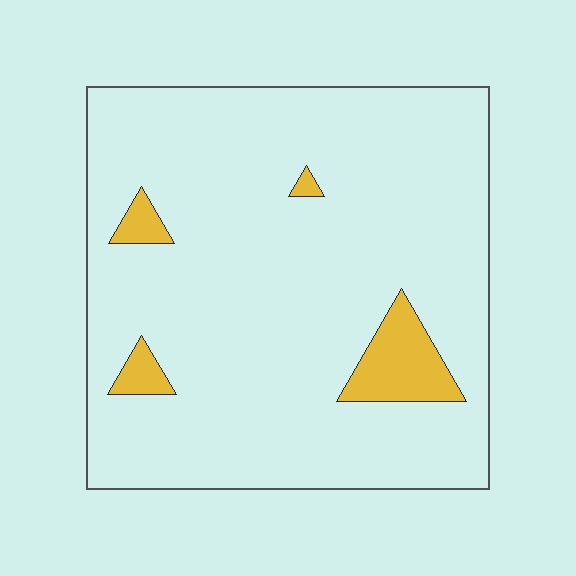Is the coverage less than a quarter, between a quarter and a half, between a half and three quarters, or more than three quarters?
Less than a quarter.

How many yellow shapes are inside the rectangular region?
4.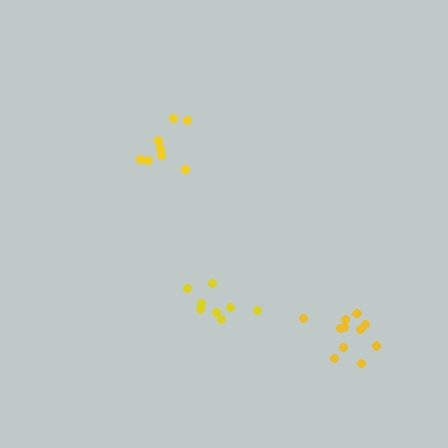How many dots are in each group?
Group 1: 8 dots, Group 2: 11 dots, Group 3: 8 dots (27 total).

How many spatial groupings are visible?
There are 3 spatial groupings.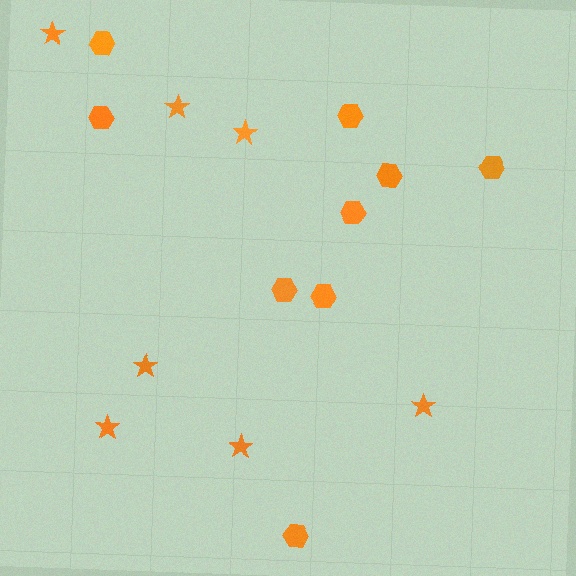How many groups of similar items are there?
There are 2 groups: one group of stars (7) and one group of hexagons (9).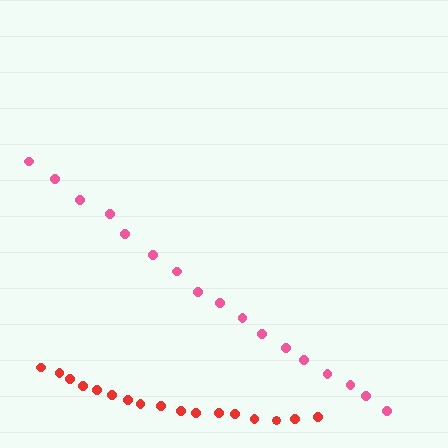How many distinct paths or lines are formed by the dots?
There are 2 distinct paths.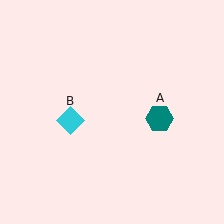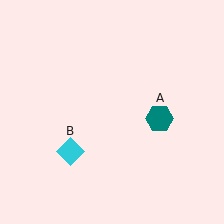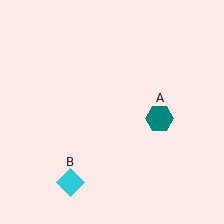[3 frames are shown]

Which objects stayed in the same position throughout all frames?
Teal hexagon (object A) remained stationary.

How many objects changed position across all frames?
1 object changed position: cyan diamond (object B).